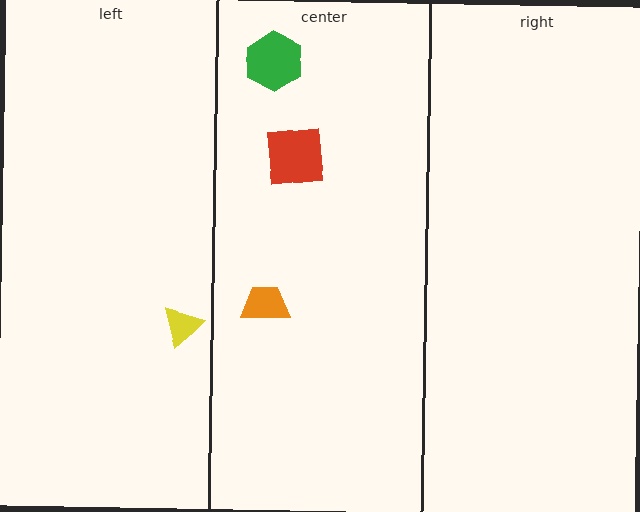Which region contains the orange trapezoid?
The center region.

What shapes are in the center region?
The orange trapezoid, the green hexagon, the red square.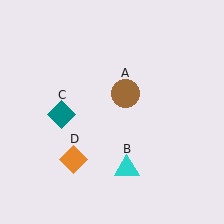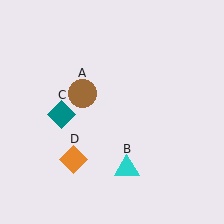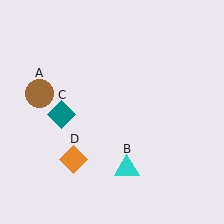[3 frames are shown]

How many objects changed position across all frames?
1 object changed position: brown circle (object A).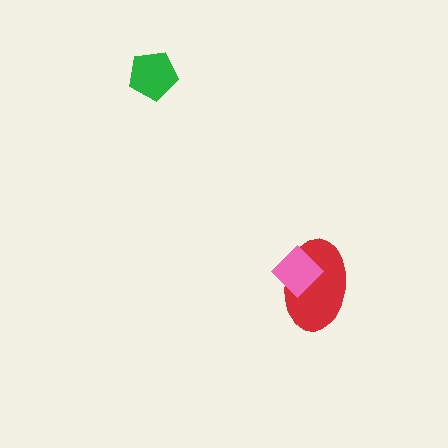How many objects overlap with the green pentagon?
0 objects overlap with the green pentagon.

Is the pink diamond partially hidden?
No, no other shape covers it.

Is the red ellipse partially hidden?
Yes, it is partially covered by another shape.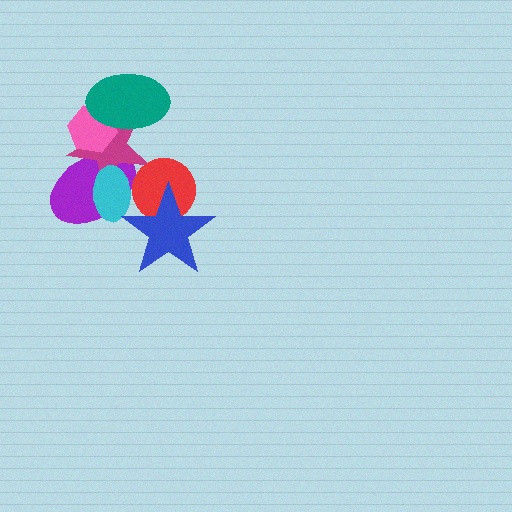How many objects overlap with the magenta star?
4 objects overlap with the magenta star.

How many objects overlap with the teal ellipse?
2 objects overlap with the teal ellipse.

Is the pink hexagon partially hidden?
Yes, it is partially covered by another shape.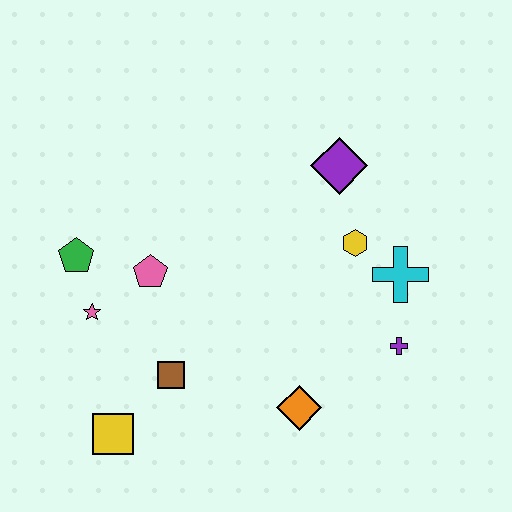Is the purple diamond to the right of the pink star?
Yes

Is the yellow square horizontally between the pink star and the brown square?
Yes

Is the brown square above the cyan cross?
No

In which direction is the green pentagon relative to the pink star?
The green pentagon is above the pink star.